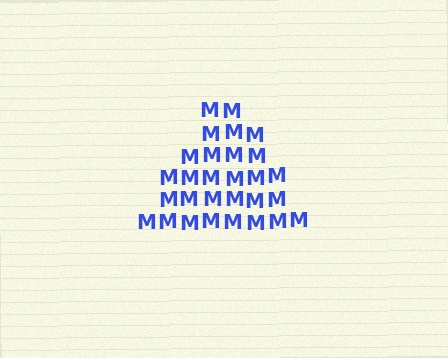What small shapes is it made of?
It is made of small letter M's.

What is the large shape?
The large shape is a triangle.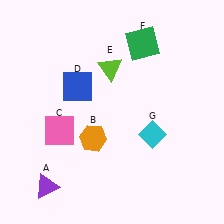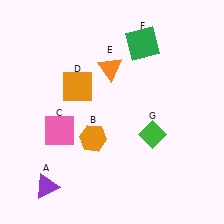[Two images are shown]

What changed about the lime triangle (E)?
In Image 1, E is lime. In Image 2, it changed to orange.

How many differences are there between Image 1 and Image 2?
There are 3 differences between the two images.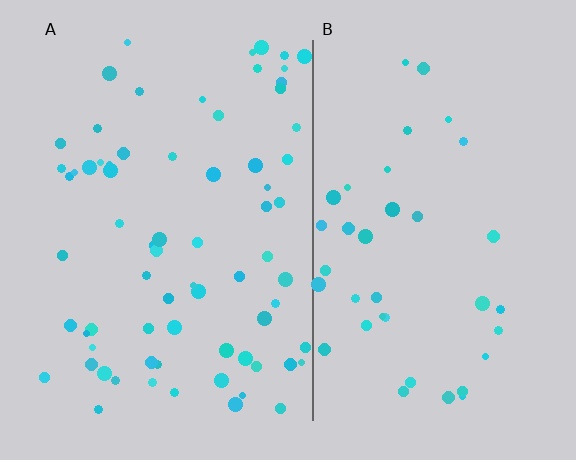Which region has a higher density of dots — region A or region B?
A (the left).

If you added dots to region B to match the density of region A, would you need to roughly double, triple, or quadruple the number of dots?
Approximately double.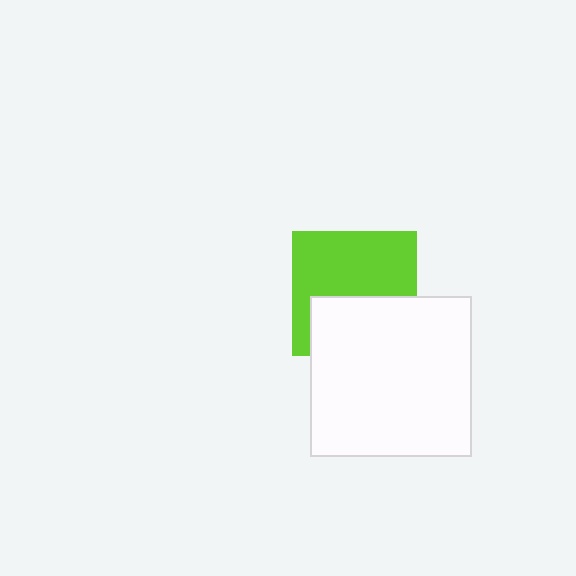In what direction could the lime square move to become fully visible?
The lime square could move up. That would shift it out from behind the white square entirely.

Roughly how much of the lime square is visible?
About half of it is visible (roughly 59%).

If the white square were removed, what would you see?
You would see the complete lime square.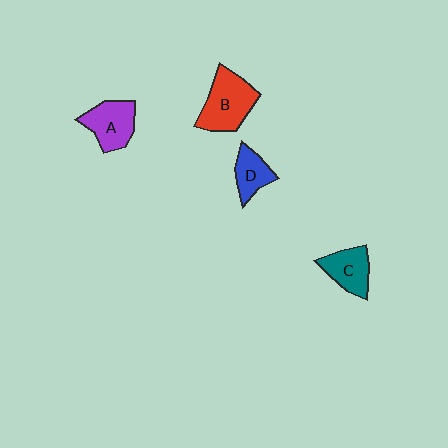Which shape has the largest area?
Shape B (red).